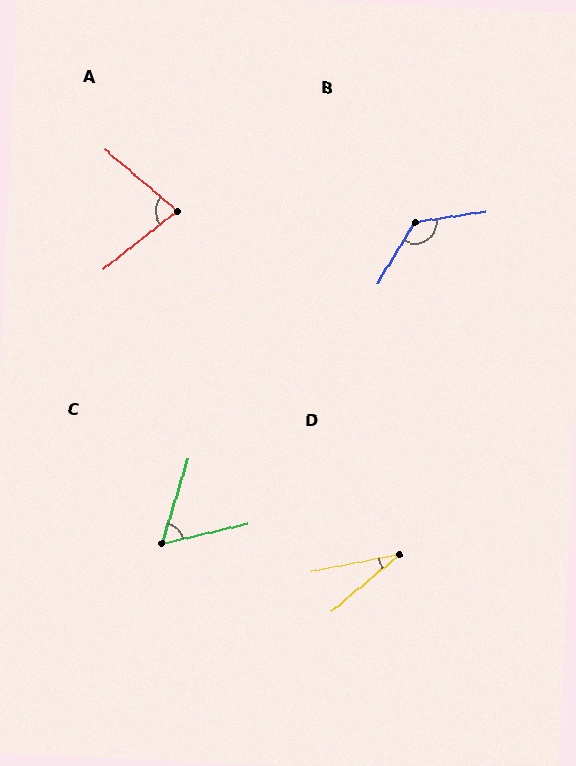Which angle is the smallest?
D, at approximately 29 degrees.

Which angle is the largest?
B, at approximately 129 degrees.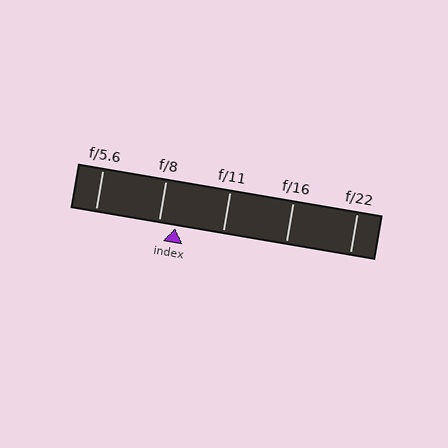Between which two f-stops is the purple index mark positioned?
The index mark is between f/8 and f/11.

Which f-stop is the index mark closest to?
The index mark is closest to f/8.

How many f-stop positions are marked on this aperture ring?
There are 5 f-stop positions marked.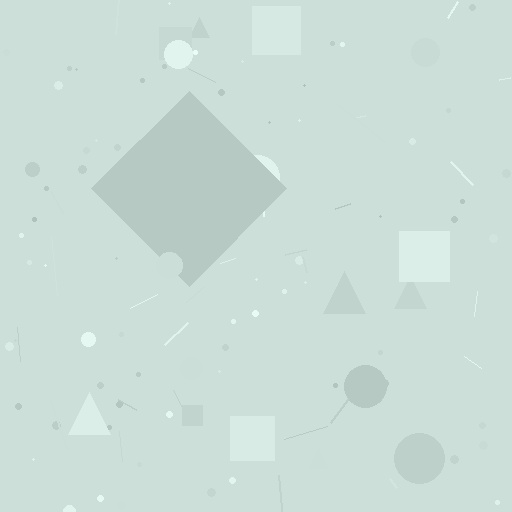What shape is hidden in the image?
A diamond is hidden in the image.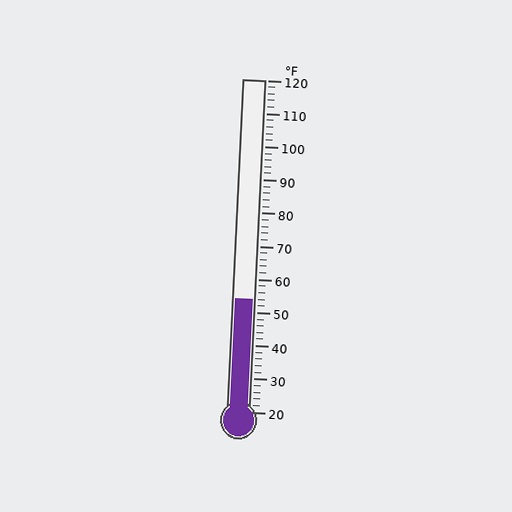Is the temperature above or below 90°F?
The temperature is below 90°F.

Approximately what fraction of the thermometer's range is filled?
The thermometer is filled to approximately 35% of its range.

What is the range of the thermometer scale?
The thermometer scale ranges from 20°F to 120°F.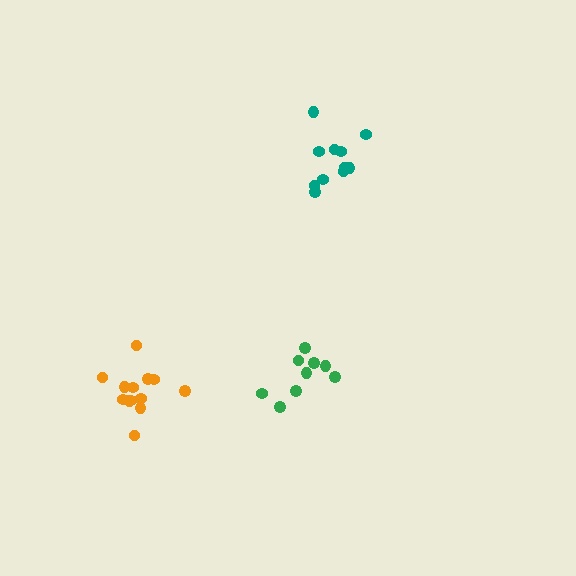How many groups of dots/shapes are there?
There are 3 groups.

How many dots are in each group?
Group 1: 11 dots, Group 2: 9 dots, Group 3: 13 dots (33 total).